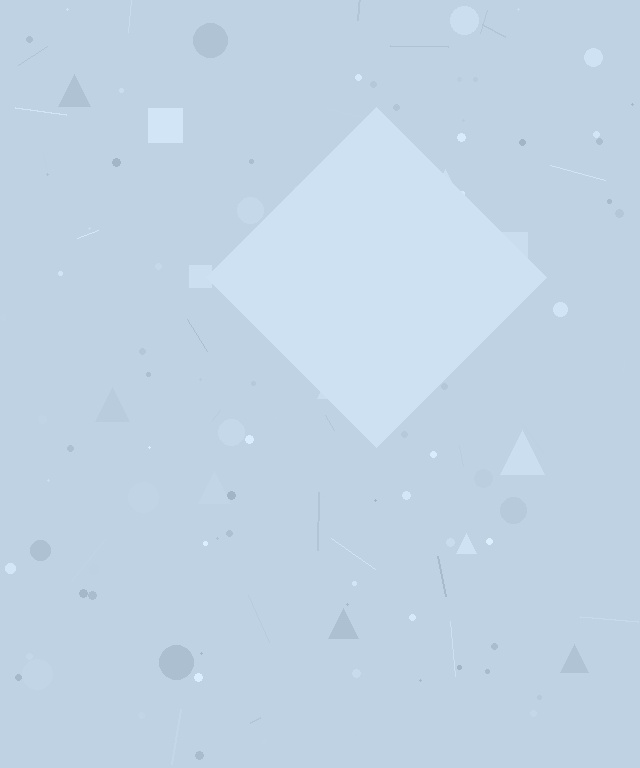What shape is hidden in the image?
A diamond is hidden in the image.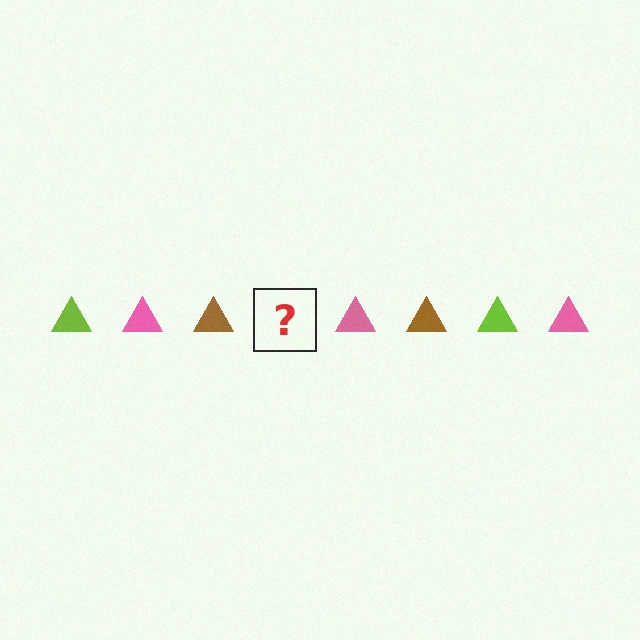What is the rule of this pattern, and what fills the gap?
The rule is that the pattern cycles through lime, pink, brown triangles. The gap should be filled with a lime triangle.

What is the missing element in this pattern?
The missing element is a lime triangle.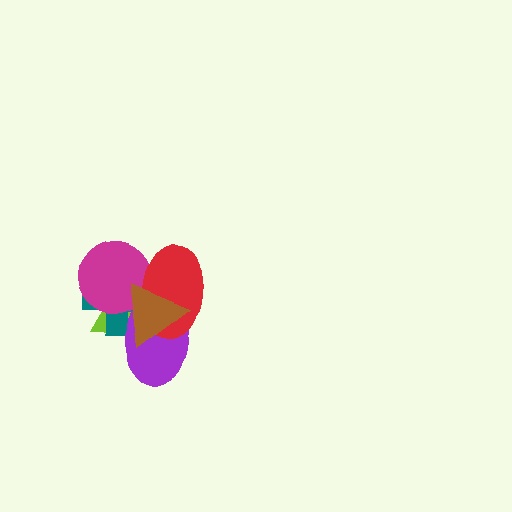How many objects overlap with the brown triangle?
5 objects overlap with the brown triangle.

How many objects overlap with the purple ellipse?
5 objects overlap with the purple ellipse.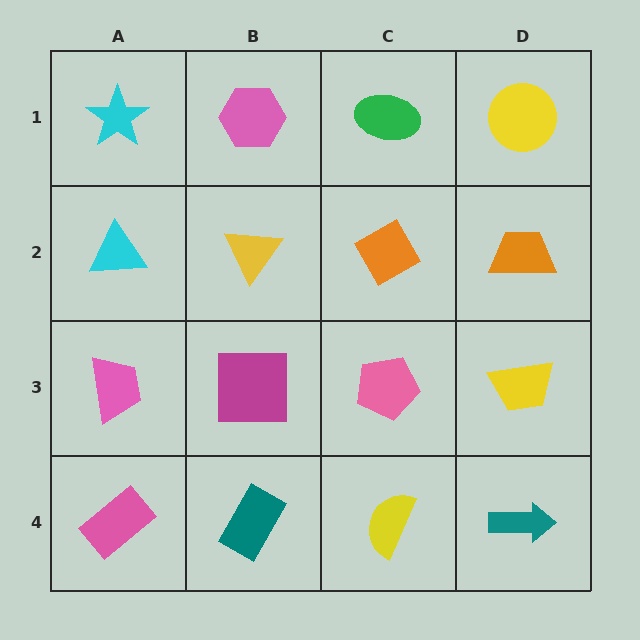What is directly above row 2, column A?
A cyan star.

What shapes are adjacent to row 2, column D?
A yellow circle (row 1, column D), a yellow trapezoid (row 3, column D), an orange diamond (row 2, column C).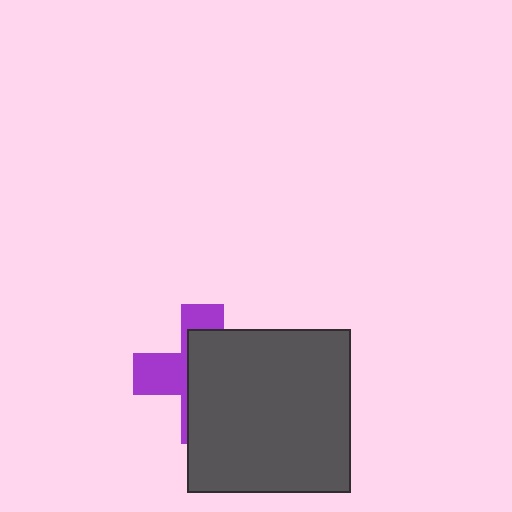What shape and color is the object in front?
The object in front is a dark gray square.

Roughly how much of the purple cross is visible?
A small part of it is visible (roughly 38%).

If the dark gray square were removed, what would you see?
You would see the complete purple cross.